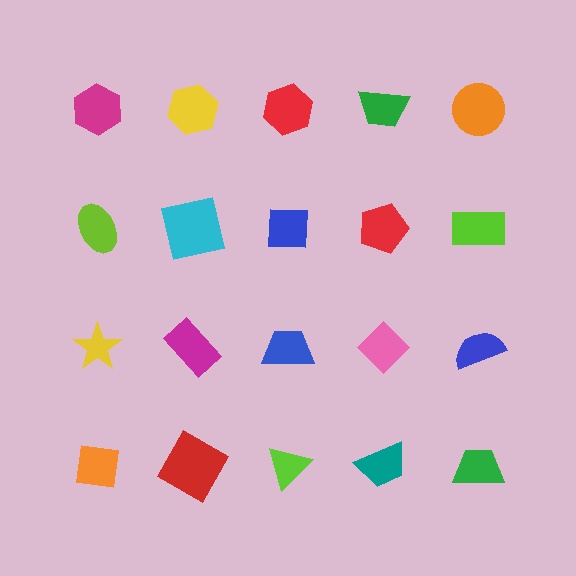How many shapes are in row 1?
5 shapes.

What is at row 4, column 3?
A lime triangle.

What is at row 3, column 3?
A blue trapezoid.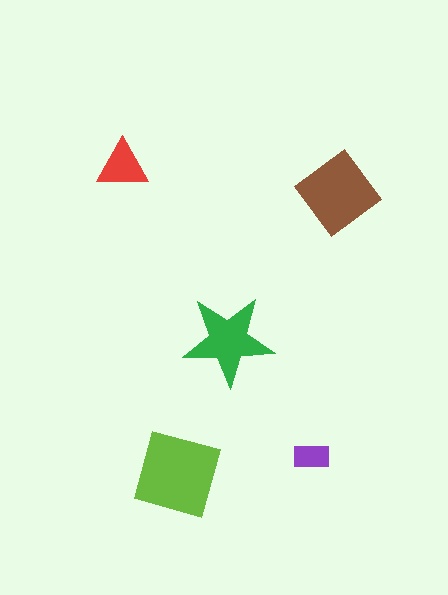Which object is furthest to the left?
The red triangle is leftmost.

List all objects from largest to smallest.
The lime diamond, the brown diamond, the green star, the red triangle, the purple rectangle.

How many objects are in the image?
There are 5 objects in the image.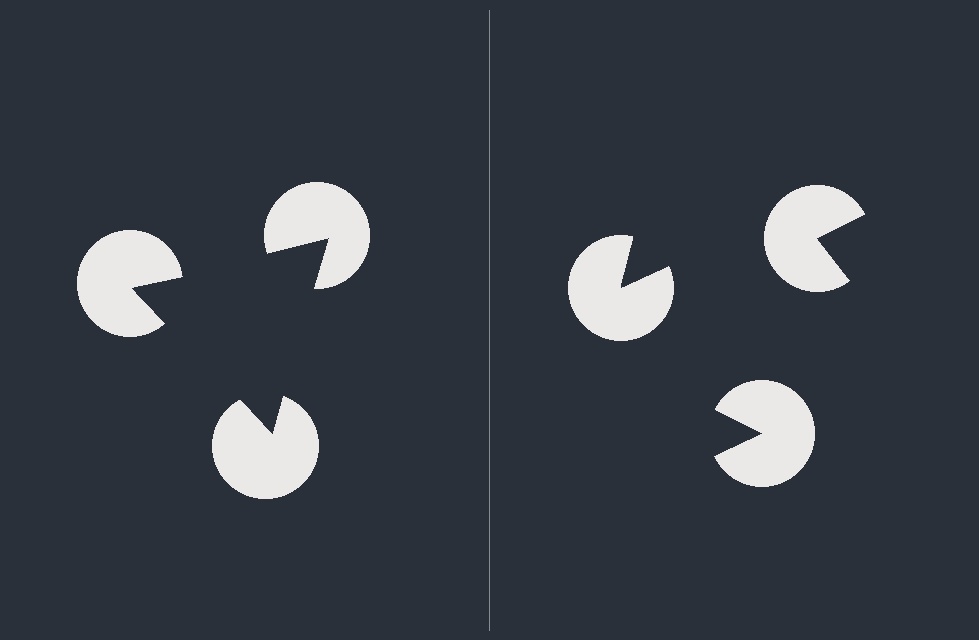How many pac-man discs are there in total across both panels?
6 — 3 on each side.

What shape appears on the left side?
An illusory triangle.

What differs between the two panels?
The pac-man discs are positioned identically on both sides; only the wedge orientations differ. On the left they align to a triangle; on the right they are misaligned.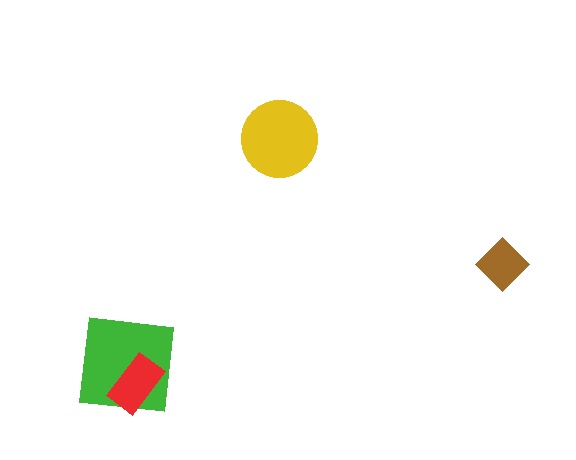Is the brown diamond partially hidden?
No, no other shape covers it.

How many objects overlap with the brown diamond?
0 objects overlap with the brown diamond.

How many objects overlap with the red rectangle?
1 object overlaps with the red rectangle.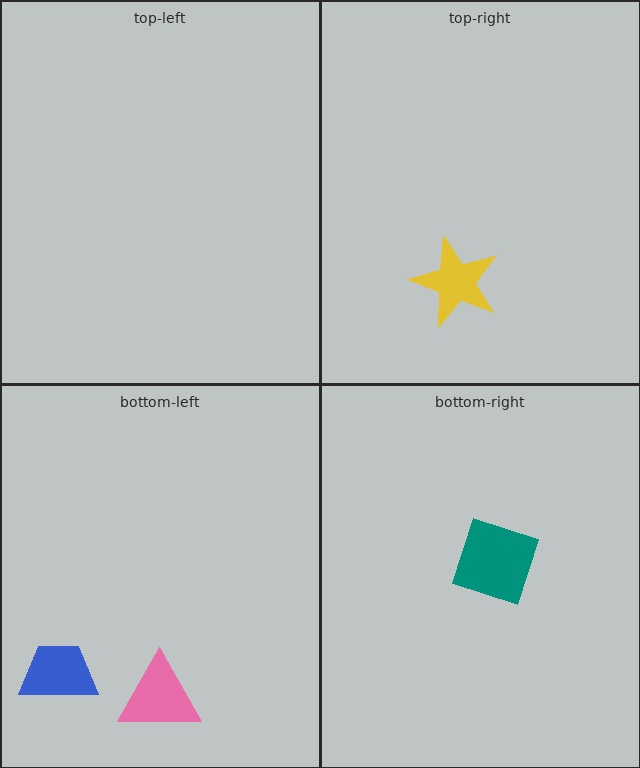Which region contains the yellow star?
The top-right region.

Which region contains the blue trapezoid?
The bottom-left region.